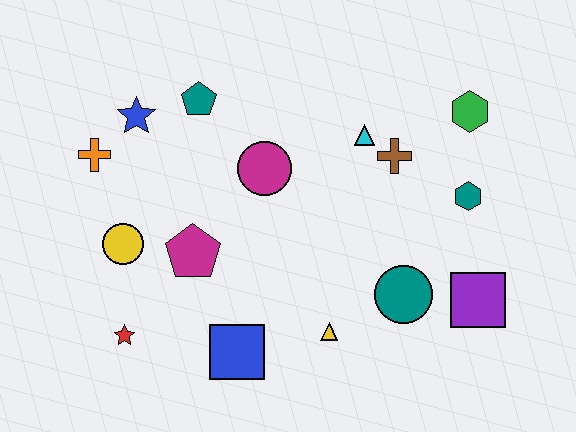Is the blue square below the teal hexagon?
Yes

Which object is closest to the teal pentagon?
The blue star is closest to the teal pentagon.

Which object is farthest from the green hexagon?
The red star is farthest from the green hexagon.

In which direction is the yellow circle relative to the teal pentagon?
The yellow circle is below the teal pentagon.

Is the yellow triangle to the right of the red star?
Yes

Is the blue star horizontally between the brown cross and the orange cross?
Yes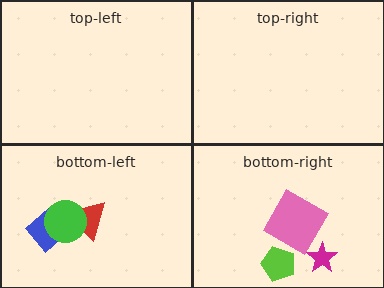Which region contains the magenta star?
The bottom-right region.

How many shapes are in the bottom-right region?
3.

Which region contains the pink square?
The bottom-right region.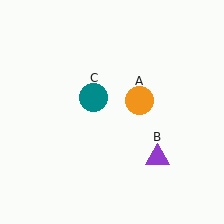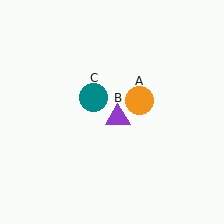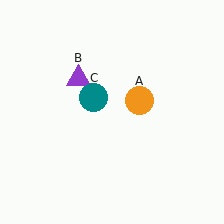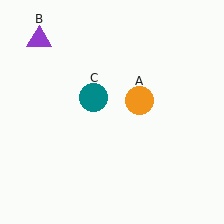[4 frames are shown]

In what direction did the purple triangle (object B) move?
The purple triangle (object B) moved up and to the left.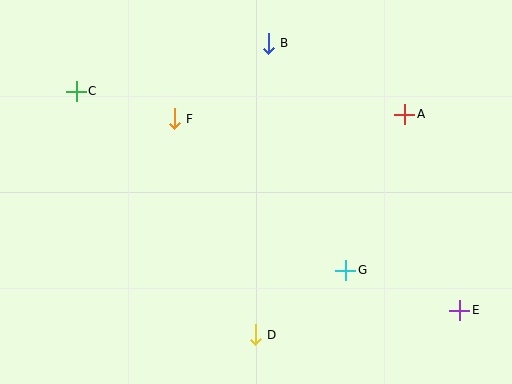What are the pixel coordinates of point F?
Point F is at (174, 119).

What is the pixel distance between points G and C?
The distance between G and C is 324 pixels.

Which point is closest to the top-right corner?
Point A is closest to the top-right corner.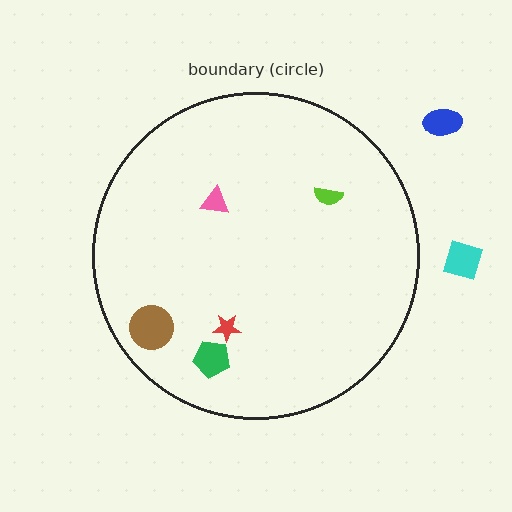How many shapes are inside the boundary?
5 inside, 2 outside.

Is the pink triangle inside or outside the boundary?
Inside.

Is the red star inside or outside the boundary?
Inside.